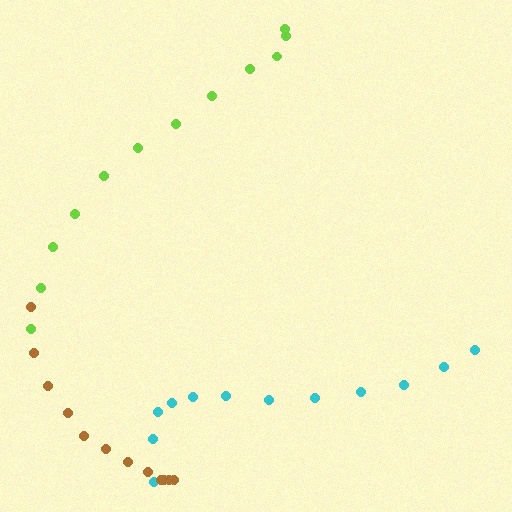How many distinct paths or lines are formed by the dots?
There are 3 distinct paths.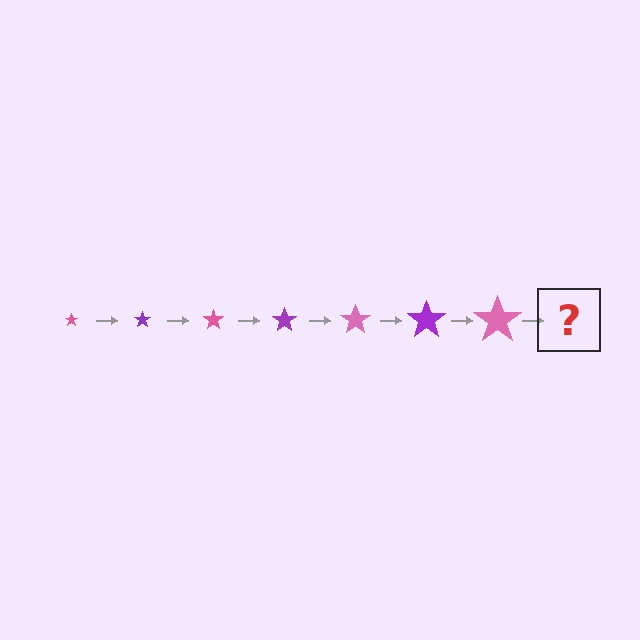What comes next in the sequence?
The next element should be a purple star, larger than the previous one.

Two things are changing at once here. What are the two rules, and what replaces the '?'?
The two rules are that the star grows larger each step and the color cycles through pink and purple. The '?' should be a purple star, larger than the previous one.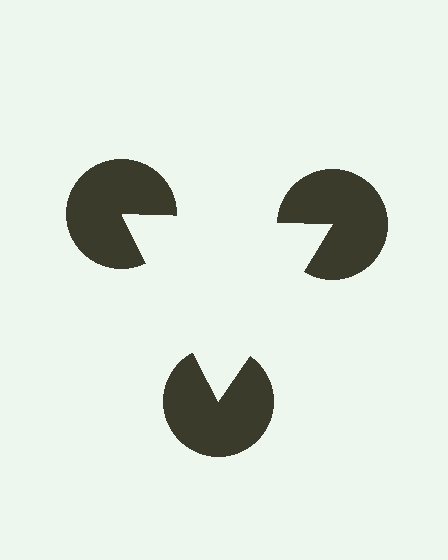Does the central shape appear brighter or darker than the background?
It typically appears slightly brighter than the background, even though no actual brightness change is drawn.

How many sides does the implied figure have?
3 sides.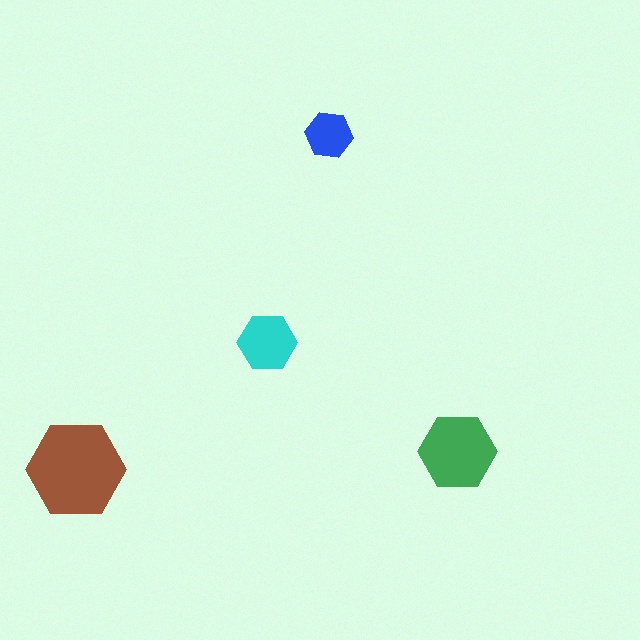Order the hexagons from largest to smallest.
the brown one, the green one, the cyan one, the blue one.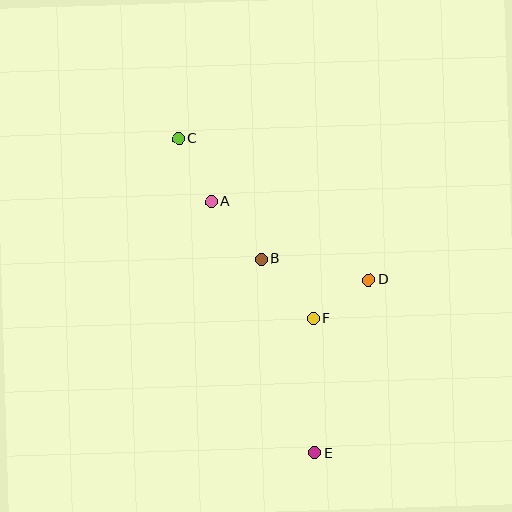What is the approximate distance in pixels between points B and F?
The distance between B and F is approximately 79 pixels.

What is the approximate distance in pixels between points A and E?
The distance between A and E is approximately 272 pixels.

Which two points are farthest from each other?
Points C and E are farthest from each other.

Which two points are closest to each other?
Points D and F are closest to each other.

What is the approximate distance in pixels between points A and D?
The distance between A and D is approximately 176 pixels.